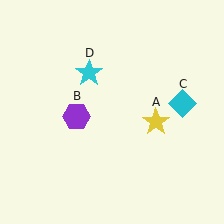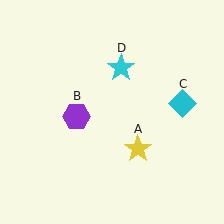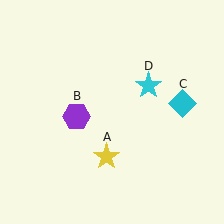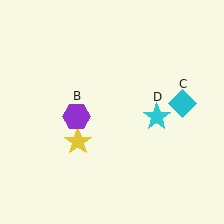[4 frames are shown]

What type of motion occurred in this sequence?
The yellow star (object A), cyan star (object D) rotated clockwise around the center of the scene.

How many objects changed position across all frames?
2 objects changed position: yellow star (object A), cyan star (object D).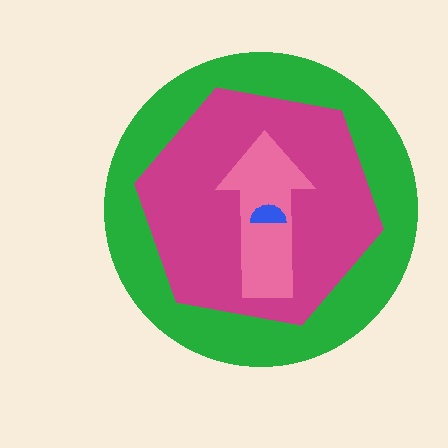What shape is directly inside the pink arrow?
The blue semicircle.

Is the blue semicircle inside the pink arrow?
Yes.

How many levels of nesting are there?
4.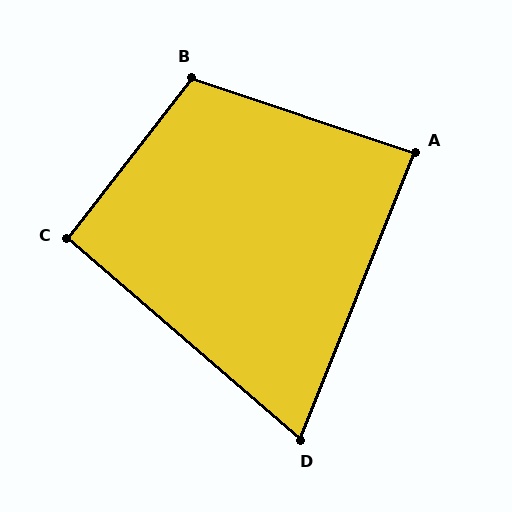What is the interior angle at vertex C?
Approximately 93 degrees (approximately right).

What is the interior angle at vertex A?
Approximately 87 degrees (approximately right).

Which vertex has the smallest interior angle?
D, at approximately 71 degrees.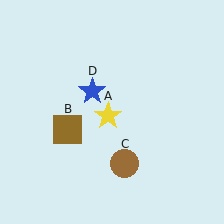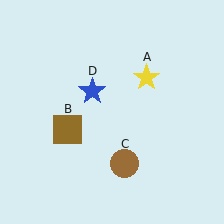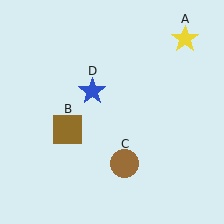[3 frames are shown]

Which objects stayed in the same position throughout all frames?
Brown square (object B) and brown circle (object C) and blue star (object D) remained stationary.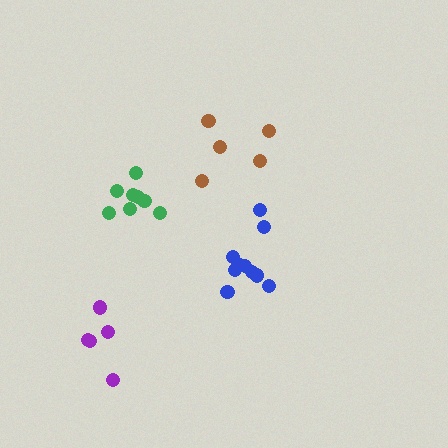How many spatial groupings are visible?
There are 4 spatial groupings.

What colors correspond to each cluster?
The clusters are colored: blue, brown, green, purple.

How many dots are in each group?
Group 1: 10 dots, Group 2: 5 dots, Group 3: 8 dots, Group 4: 5 dots (28 total).